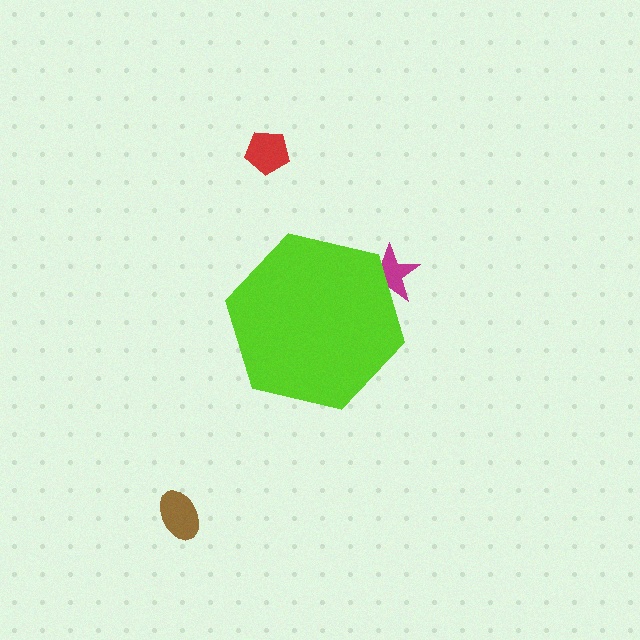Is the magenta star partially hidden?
Yes, the magenta star is partially hidden behind the lime hexagon.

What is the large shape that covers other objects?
A lime hexagon.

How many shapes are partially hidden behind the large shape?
1 shape is partially hidden.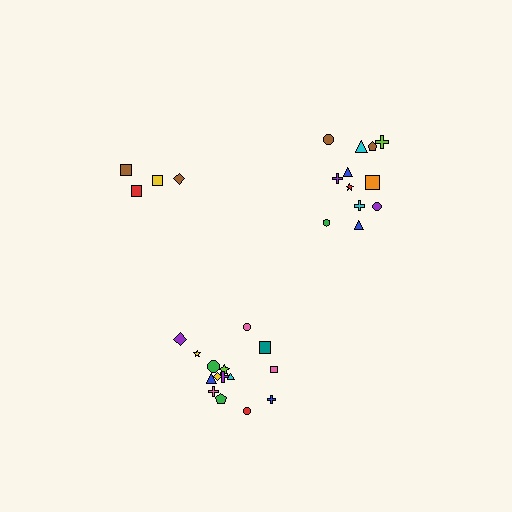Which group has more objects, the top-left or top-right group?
The top-right group.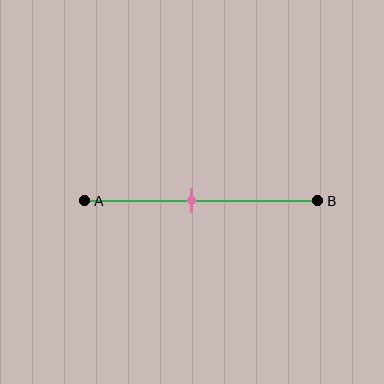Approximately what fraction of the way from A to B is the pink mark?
The pink mark is approximately 45% of the way from A to B.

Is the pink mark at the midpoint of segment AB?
No, the mark is at about 45% from A, not at the 50% midpoint.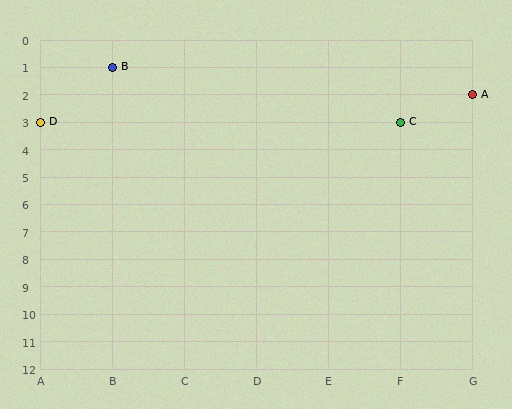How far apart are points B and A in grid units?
Points B and A are 5 columns and 1 row apart (about 5.1 grid units diagonally).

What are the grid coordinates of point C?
Point C is at grid coordinates (F, 3).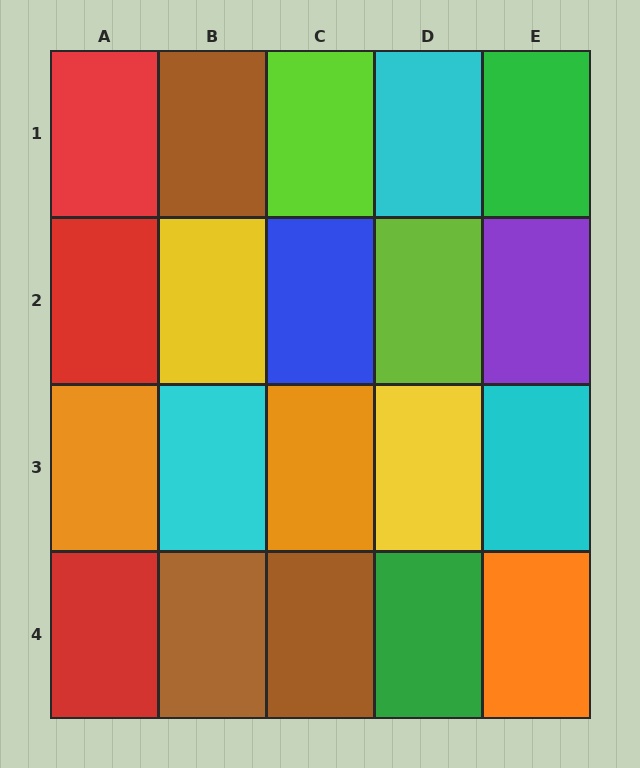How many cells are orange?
3 cells are orange.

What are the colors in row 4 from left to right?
Red, brown, brown, green, orange.